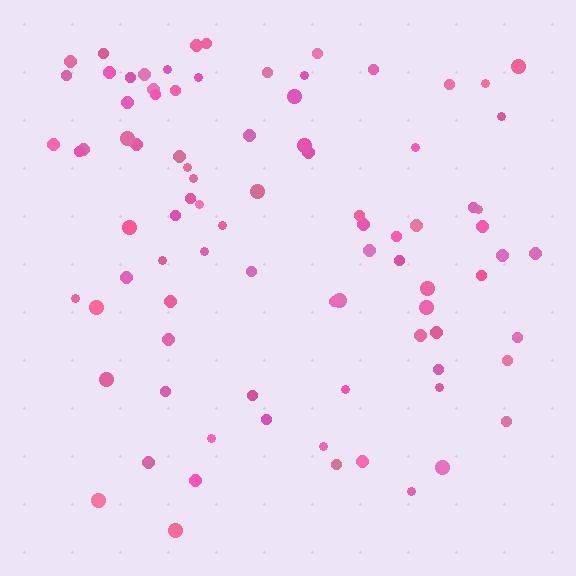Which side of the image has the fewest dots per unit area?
The bottom.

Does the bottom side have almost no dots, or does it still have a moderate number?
Still a moderate number, just noticeably fewer than the top.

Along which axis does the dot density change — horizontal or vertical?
Vertical.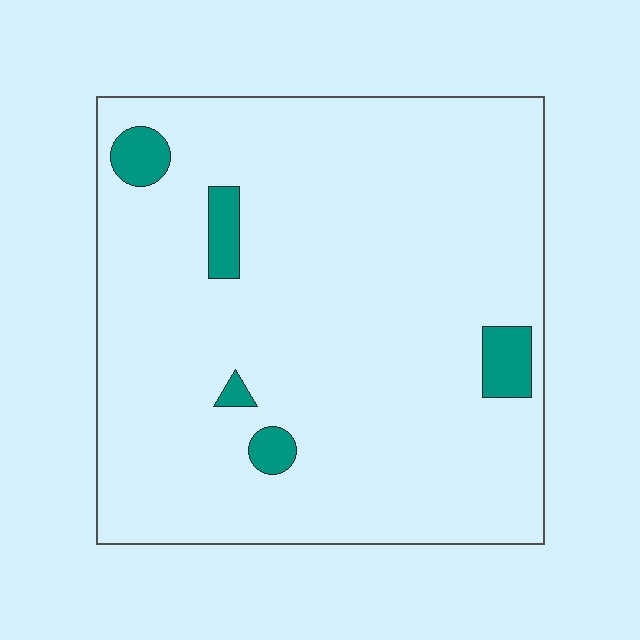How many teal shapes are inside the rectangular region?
5.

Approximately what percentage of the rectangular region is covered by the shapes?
Approximately 5%.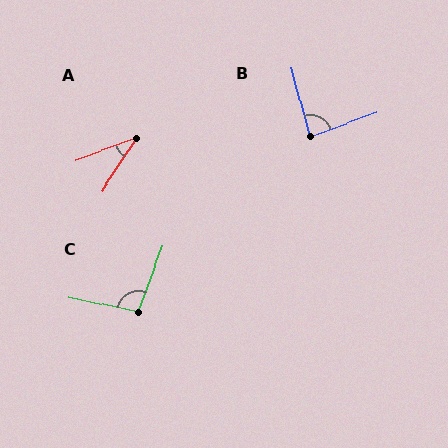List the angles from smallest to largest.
A (37°), B (85°), C (99°).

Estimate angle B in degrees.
Approximately 85 degrees.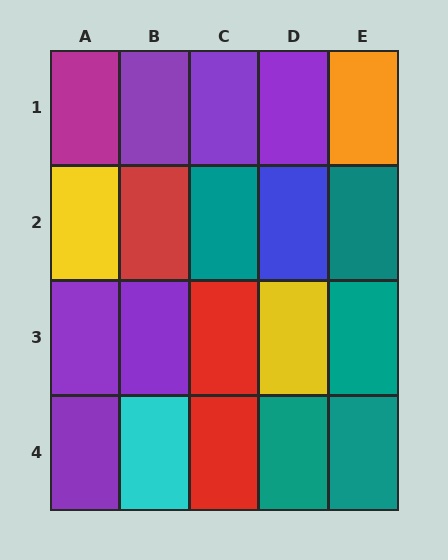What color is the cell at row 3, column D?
Yellow.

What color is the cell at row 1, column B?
Purple.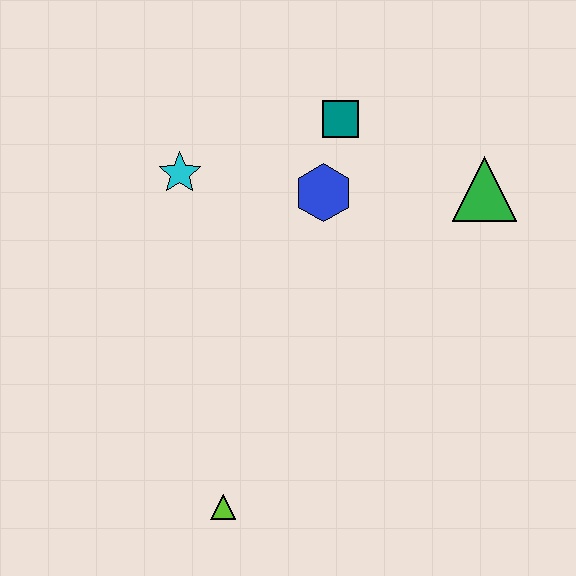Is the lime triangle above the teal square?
No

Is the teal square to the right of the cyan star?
Yes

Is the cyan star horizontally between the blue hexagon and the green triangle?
No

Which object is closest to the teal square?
The blue hexagon is closest to the teal square.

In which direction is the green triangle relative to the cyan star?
The green triangle is to the right of the cyan star.